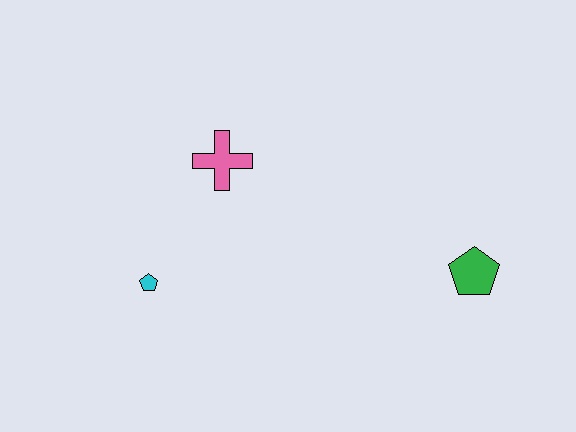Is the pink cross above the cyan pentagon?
Yes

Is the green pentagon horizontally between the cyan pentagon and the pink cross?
No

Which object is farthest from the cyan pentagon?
The green pentagon is farthest from the cyan pentagon.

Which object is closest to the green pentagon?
The pink cross is closest to the green pentagon.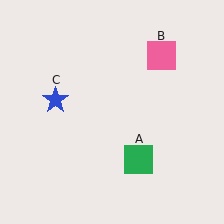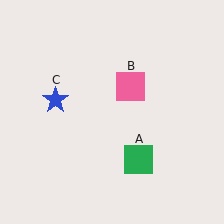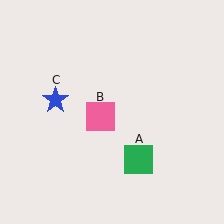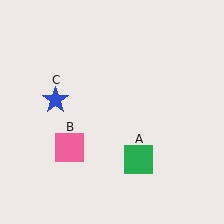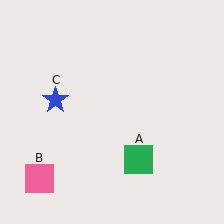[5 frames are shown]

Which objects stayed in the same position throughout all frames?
Green square (object A) and blue star (object C) remained stationary.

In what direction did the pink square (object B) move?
The pink square (object B) moved down and to the left.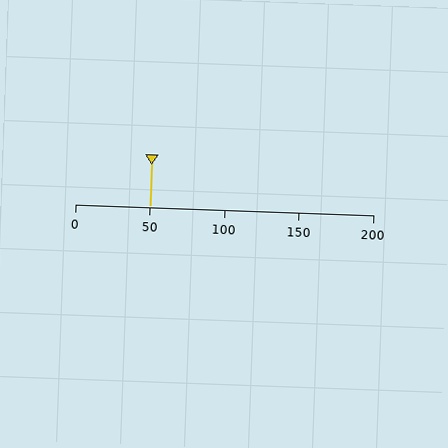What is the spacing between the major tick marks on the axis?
The major ticks are spaced 50 apart.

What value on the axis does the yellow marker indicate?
The marker indicates approximately 50.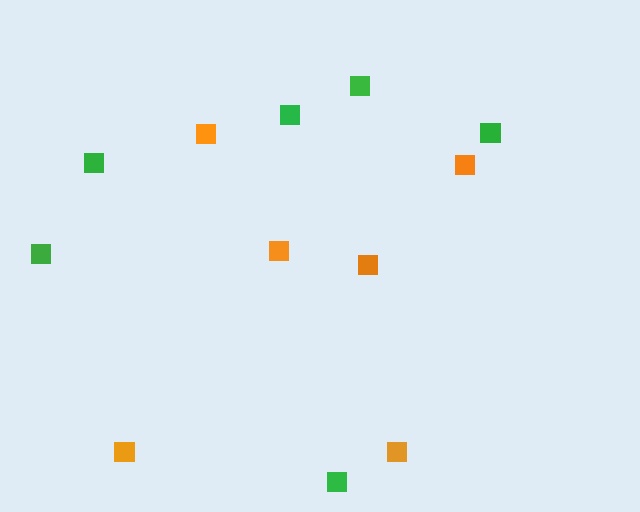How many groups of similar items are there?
There are 2 groups: one group of green squares (6) and one group of orange squares (6).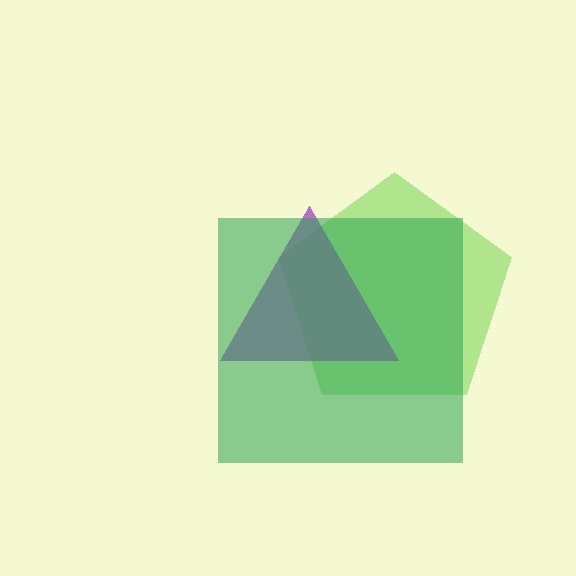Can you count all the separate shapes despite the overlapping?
Yes, there are 3 separate shapes.